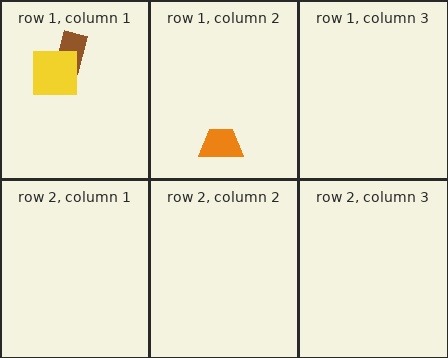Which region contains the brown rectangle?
The row 1, column 1 region.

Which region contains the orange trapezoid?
The row 1, column 2 region.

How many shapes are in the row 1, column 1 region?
2.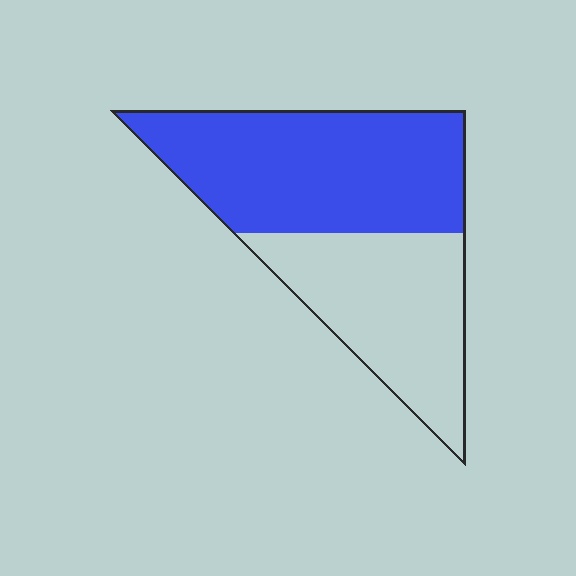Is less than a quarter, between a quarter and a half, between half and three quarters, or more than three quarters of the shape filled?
Between half and three quarters.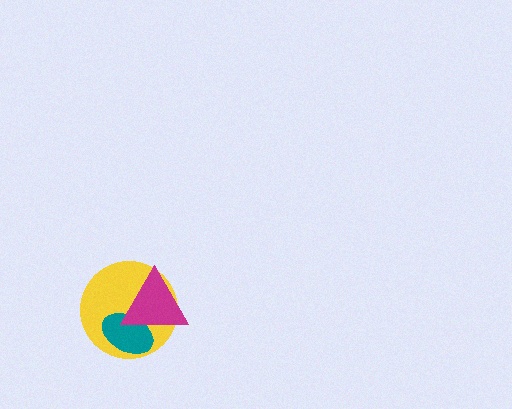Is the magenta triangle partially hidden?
No, no other shape covers it.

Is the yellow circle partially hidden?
Yes, it is partially covered by another shape.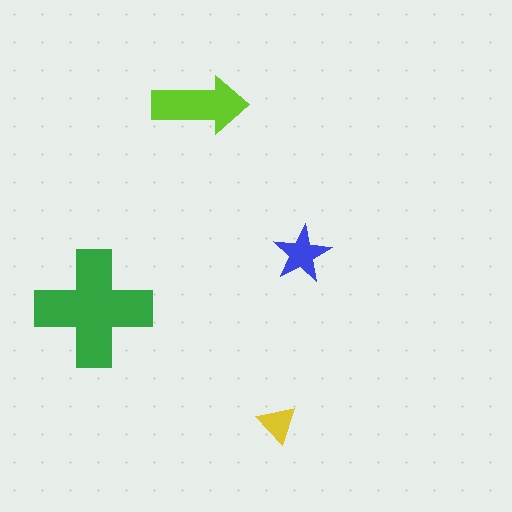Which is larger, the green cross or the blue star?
The green cross.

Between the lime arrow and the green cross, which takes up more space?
The green cross.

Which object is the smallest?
The yellow triangle.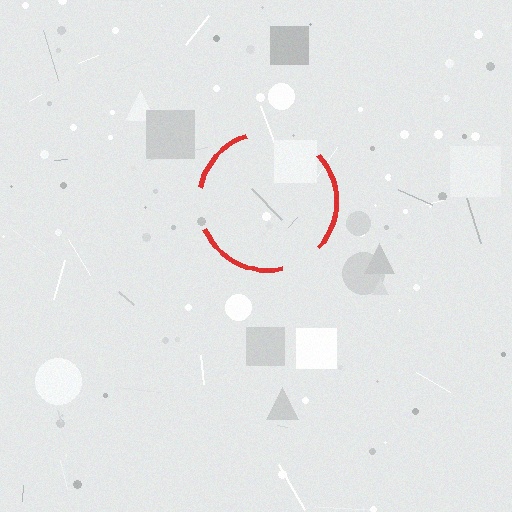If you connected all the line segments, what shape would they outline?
They would outline a circle.